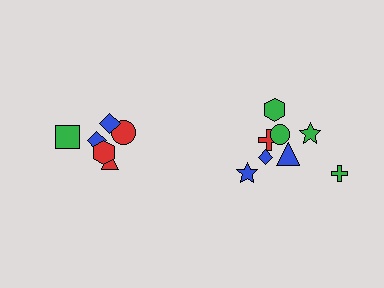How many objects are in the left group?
There are 6 objects.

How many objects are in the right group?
There are 8 objects.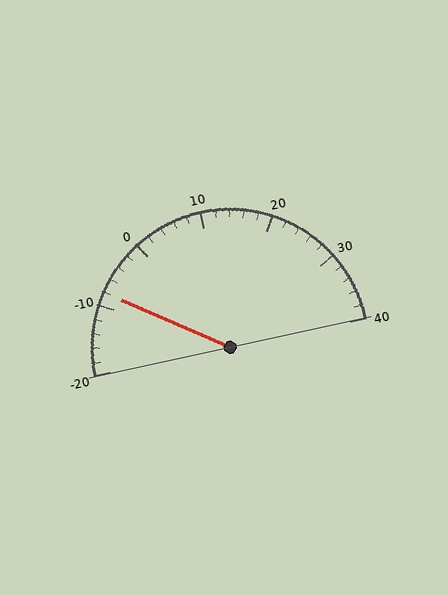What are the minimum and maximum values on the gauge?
The gauge ranges from -20 to 40.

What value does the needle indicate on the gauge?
The needle indicates approximately -8.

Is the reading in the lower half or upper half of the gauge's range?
The reading is in the lower half of the range (-20 to 40).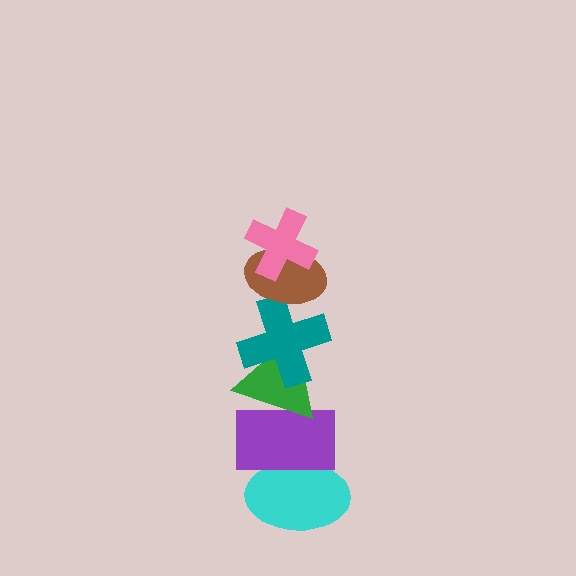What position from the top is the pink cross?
The pink cross is 1st from the top.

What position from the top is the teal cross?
The teal cross is 3rd from the top.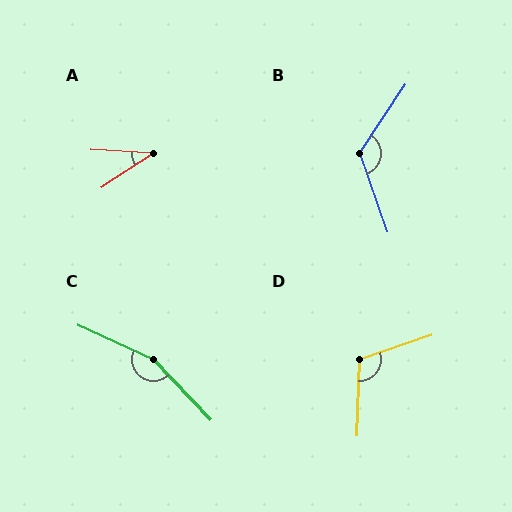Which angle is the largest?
C, at approximately 158 degrees.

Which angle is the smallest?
A, at approximately 36 degrees.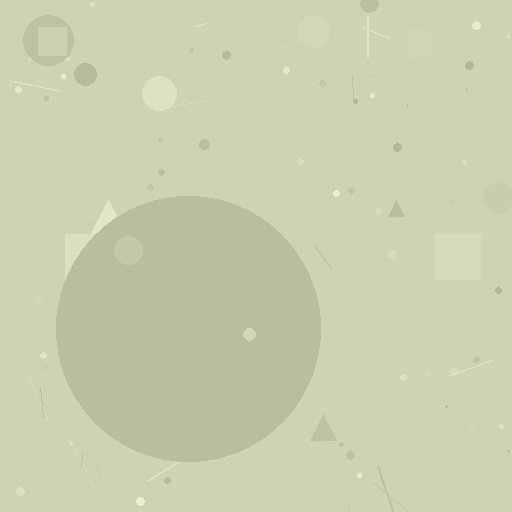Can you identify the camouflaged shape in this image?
The camouflaged shape is a circle.